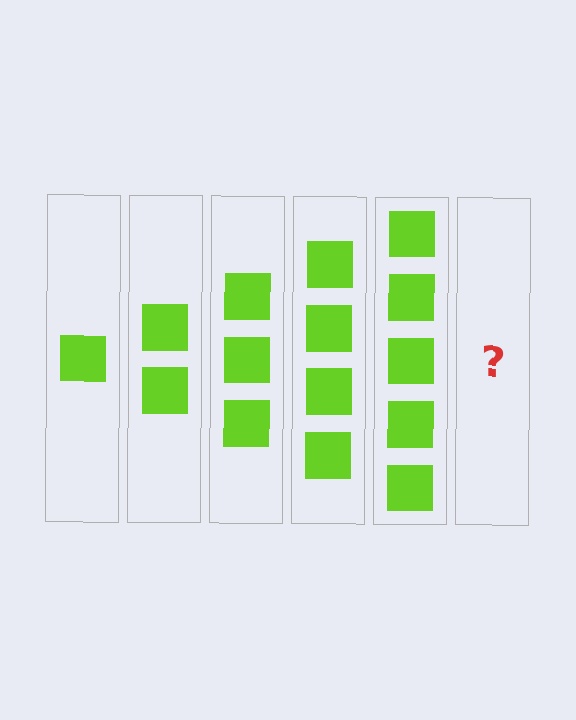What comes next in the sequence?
The next element should be 6 squares.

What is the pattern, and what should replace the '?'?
The pattern is that each step adds one more square. The '?' should be 6 squares.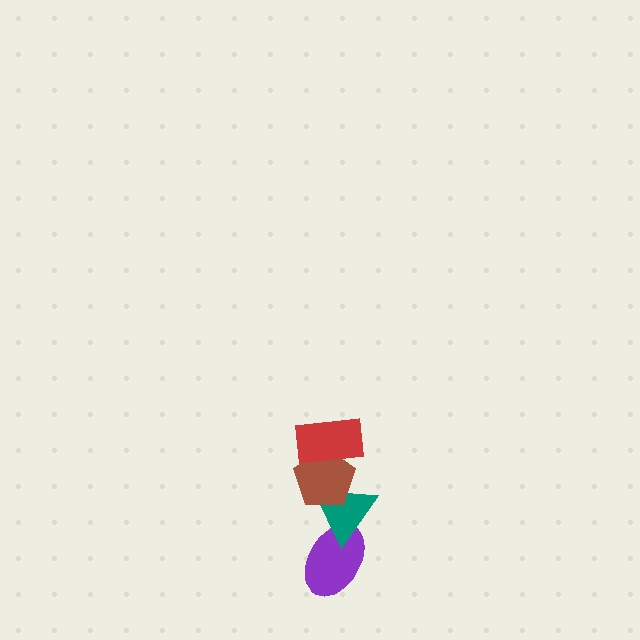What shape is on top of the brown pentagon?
The red rectangle is on top of the brown pentagon.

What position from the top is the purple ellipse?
The purple ellipse is 4th from the top.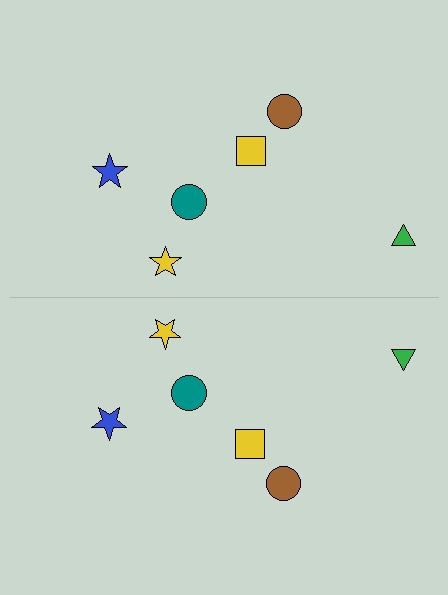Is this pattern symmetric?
Yes, this pattern has bilateral (reflection) symmetry.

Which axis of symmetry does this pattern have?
The pattern has a horizontal axis of symmetry running through the center of the image.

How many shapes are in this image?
There are 12 shapes in this image.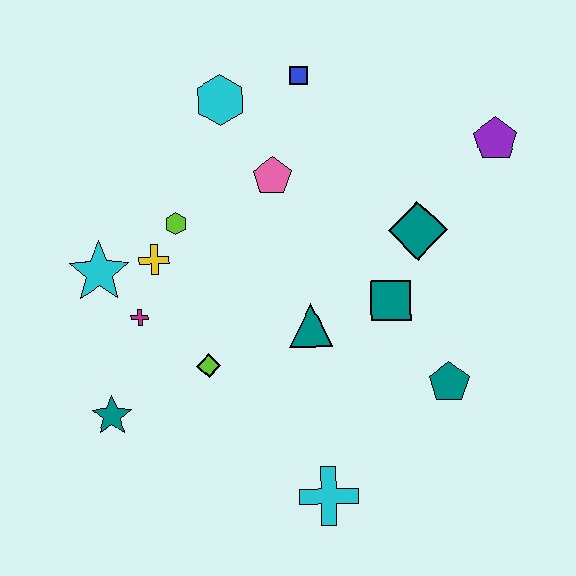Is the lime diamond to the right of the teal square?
No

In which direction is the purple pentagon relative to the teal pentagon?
The purple pentagon is above the teal pentagon.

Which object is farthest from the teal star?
The purple pentagon is farthest from the teal star.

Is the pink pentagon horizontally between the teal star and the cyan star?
No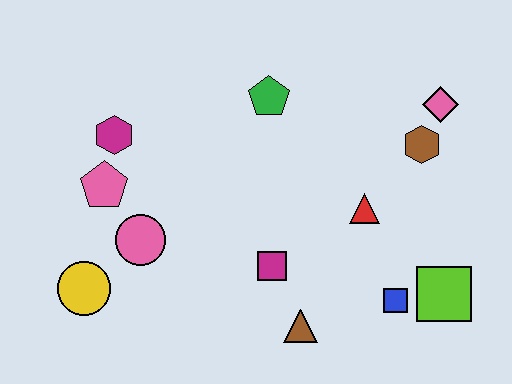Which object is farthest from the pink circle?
The pink diamond is farthest from the pink circle.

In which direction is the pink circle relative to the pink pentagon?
The pink circle is below the pink pentagon.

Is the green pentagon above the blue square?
Yes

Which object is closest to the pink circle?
The pink pentagon is closest to the pink circle.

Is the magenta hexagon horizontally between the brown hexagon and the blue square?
No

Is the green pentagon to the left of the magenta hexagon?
No